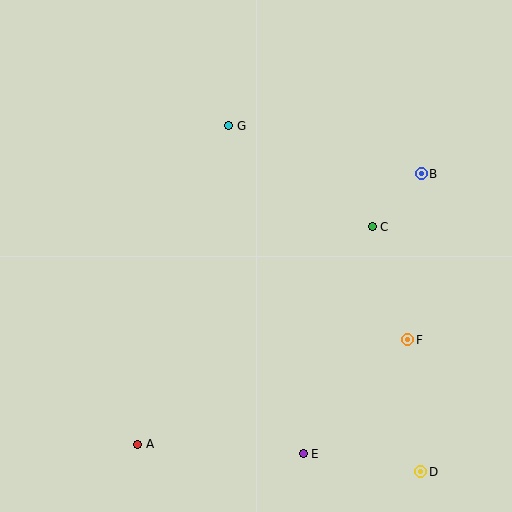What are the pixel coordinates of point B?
Point B is at (421, 174).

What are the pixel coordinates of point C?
Point C is at (372, 227).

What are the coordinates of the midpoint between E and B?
The midpoint between E and B is at (362, 314).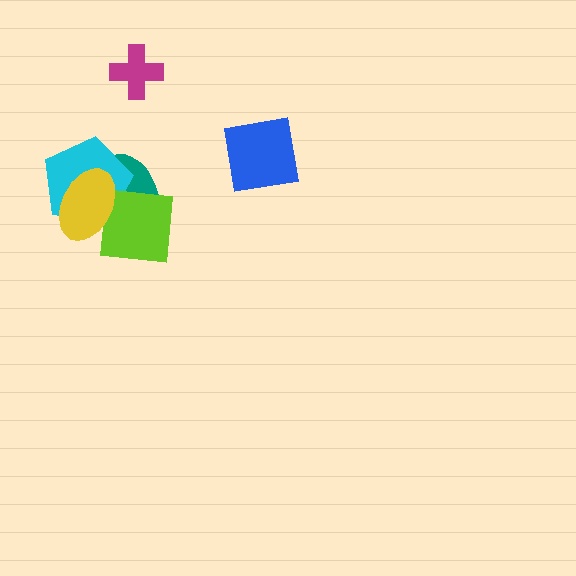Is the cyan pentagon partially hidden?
Yes, it is partially covered by another shape.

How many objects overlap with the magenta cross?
0 objects overlap with the magenta cross.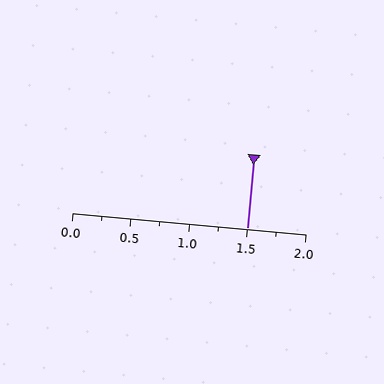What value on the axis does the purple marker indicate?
The marker indicates approximately 1.5.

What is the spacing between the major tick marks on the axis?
The major ticks are spaced 0.5 apart.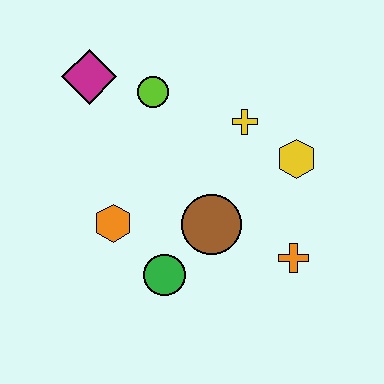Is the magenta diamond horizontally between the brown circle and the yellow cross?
No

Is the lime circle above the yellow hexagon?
Yes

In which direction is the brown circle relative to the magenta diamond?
The brown circle is below the magenta diamond.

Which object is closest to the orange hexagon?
The green circle is closest to the orange hexagon.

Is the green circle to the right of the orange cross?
No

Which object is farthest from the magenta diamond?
The orange cross is farthest from the magenta diamond.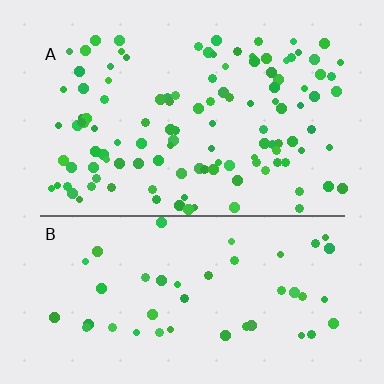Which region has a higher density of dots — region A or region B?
A (the top).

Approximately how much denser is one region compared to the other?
Approximately 2.5× — region A over region B.